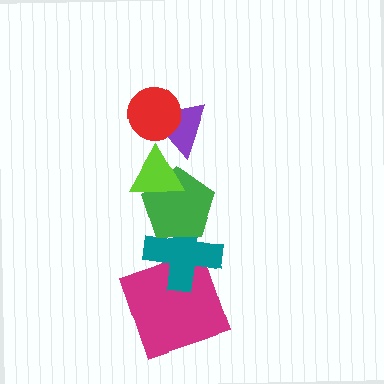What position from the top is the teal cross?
The teal cross is 5th from the top.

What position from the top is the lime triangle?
The lime triangle is 3rd from the top.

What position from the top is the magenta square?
The magenta square is 6th from the top.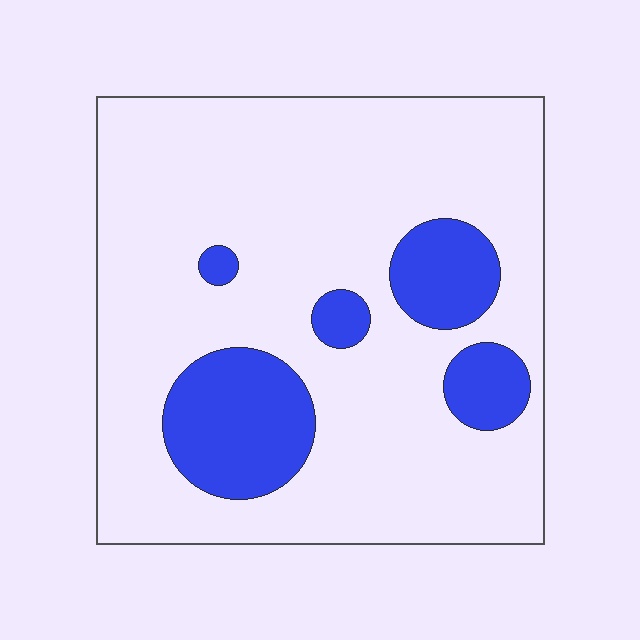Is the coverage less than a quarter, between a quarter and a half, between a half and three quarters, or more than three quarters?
Less than a quarter.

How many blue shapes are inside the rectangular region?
5.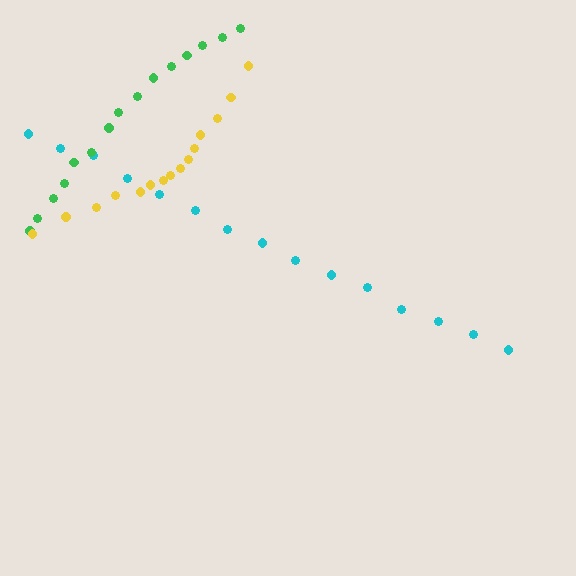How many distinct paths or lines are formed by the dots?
There are 3 distinct paths.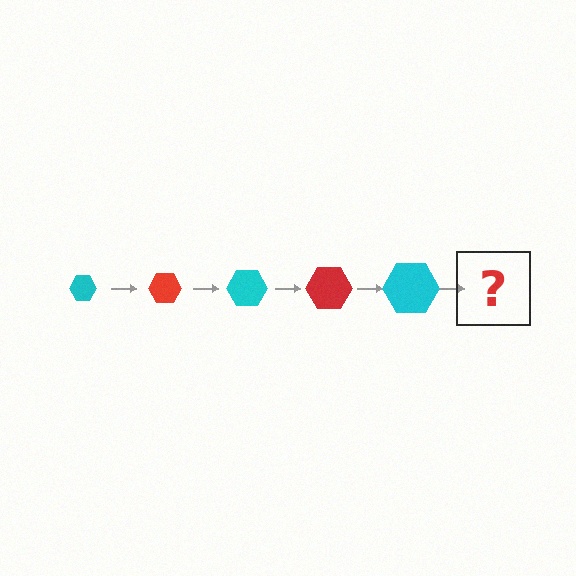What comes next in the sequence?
The next element should be a red hexagon, larger than the previous one.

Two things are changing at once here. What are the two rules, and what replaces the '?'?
The two rules are that the hexagon grows larger each step and the color cycles through cyan and red. The '?' should be a red hexagon, larger than the previous one.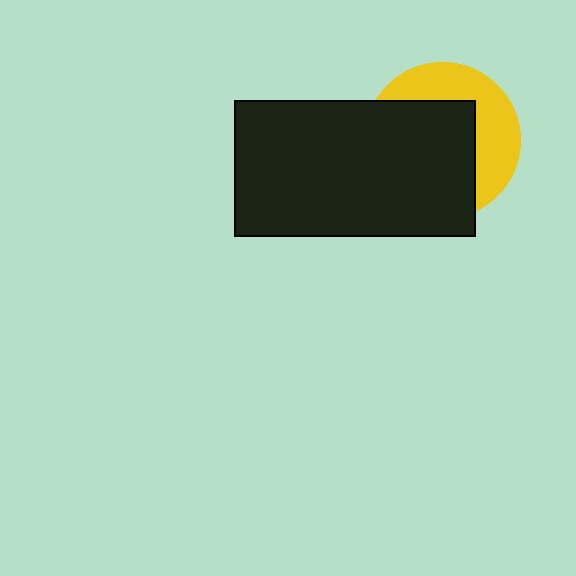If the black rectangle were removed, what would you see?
You would see the complete yellow circle.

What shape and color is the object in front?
The object in front is a black rectangle.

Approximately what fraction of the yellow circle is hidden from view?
Roughly 61% of the yellow circle is hidden behind the black rectangle.